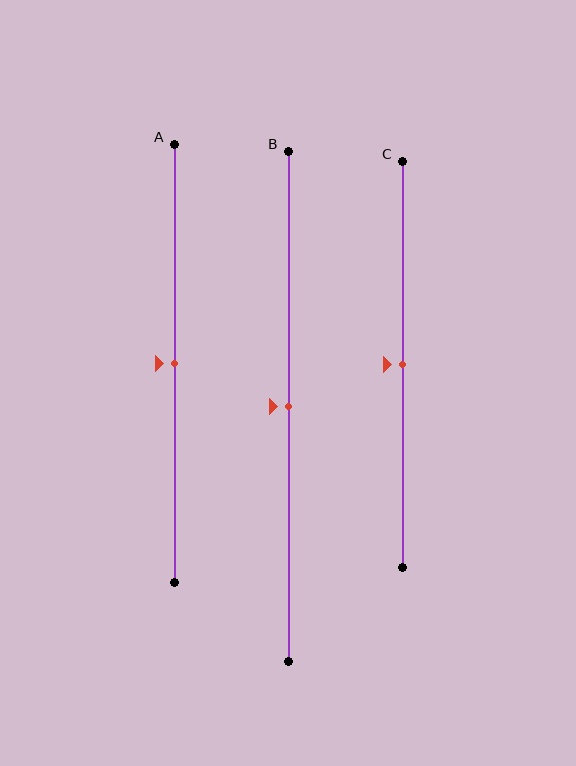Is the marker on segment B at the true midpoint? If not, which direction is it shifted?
Yes, the marker on segment B is at the true midpoint.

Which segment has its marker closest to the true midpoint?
Segment A has its marker closest to the true midpoint.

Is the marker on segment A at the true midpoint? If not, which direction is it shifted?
Yes, the marker on segment A is at the true midpoint.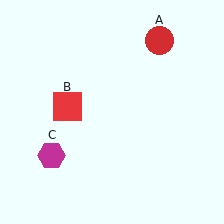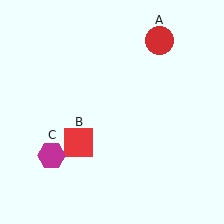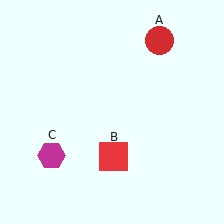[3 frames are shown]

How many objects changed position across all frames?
1 object changed position: red square (object B).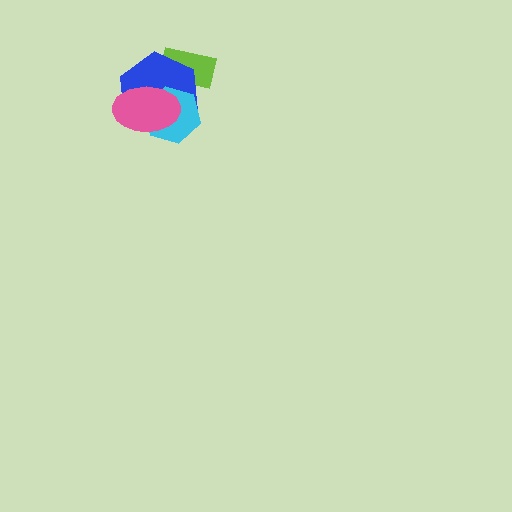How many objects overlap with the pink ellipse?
2 objects overlap with the pink ellipse.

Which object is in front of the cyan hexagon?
The pink ellipse is in front of the cyan hexagon.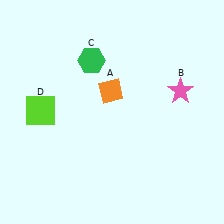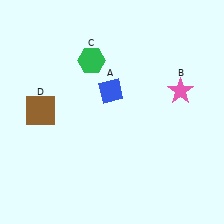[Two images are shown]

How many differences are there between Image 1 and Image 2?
There are 2 differences between the two images.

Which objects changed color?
A changed from orange to blue. D changed from lime to brown.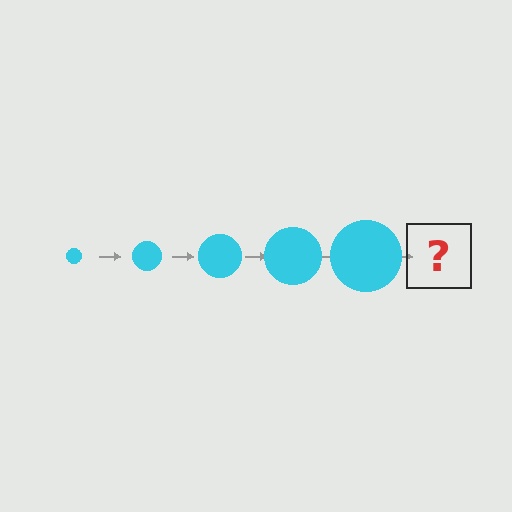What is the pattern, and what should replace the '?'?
The pattern is that the circle gets progressively larger each step. The '?' should be a cyan circle, larger than the previous one.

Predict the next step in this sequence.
The next step is a cyan circle, larger than the previous one.